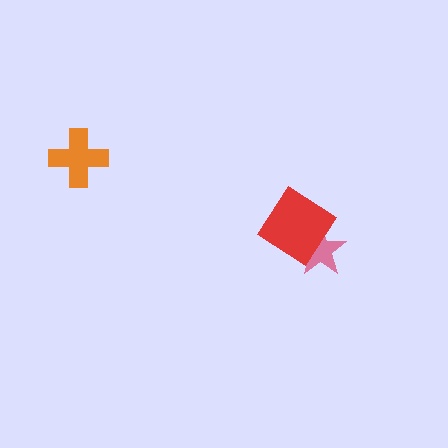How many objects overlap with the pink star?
1 object overlaps with the pink star.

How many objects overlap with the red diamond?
1 object overlaps with the red diamond.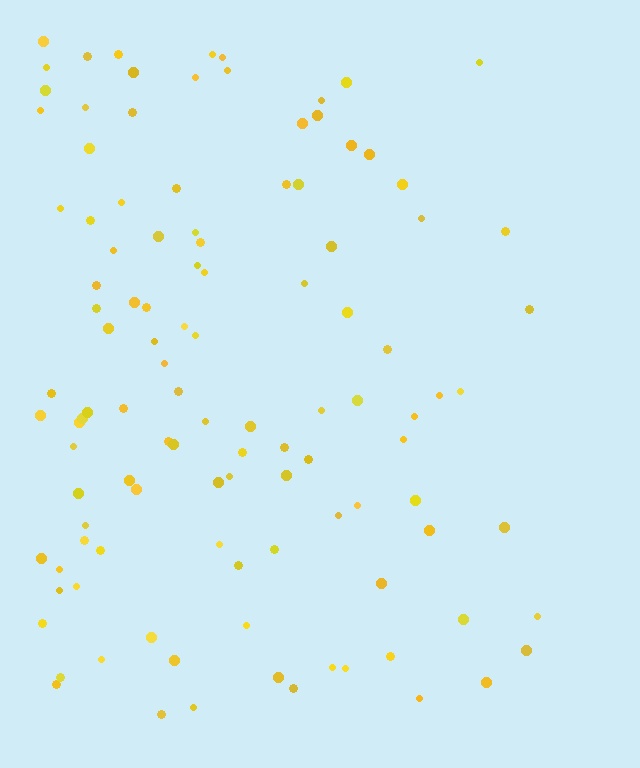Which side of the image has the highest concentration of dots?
The left.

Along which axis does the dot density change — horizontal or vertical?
Horizontal.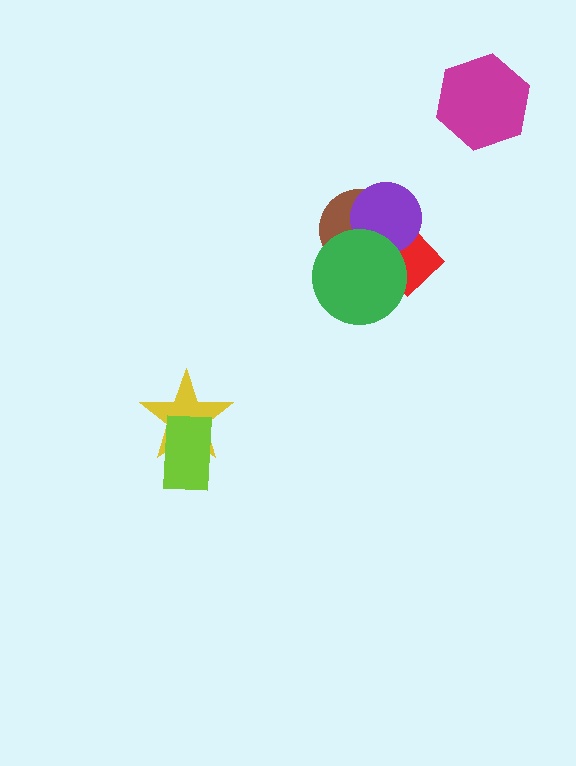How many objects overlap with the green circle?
3 objects overlap with the green circle.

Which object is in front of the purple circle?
The green circle is in front of the purple circle.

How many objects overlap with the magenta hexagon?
0 objects overlap with the magenta hexagon.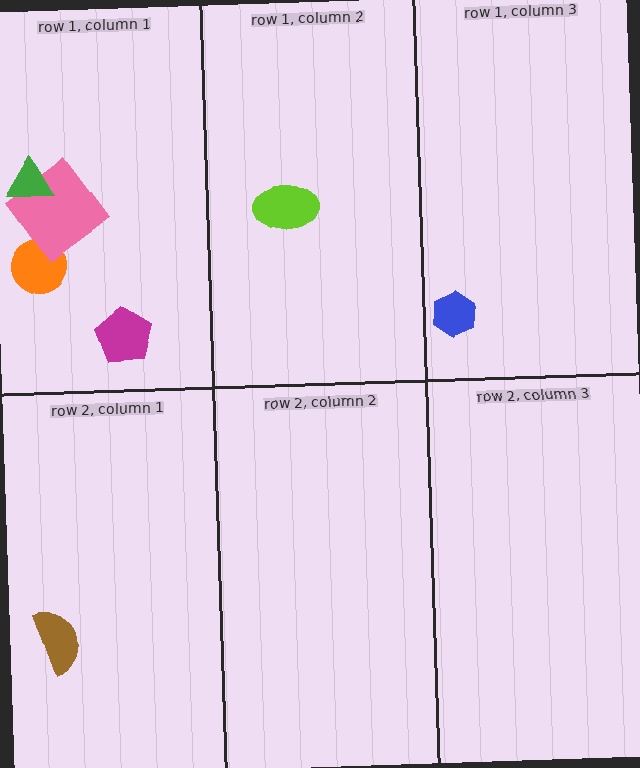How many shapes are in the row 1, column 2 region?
1.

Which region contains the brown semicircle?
The row 2, column 1 region.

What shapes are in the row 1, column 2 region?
The lime ellipse.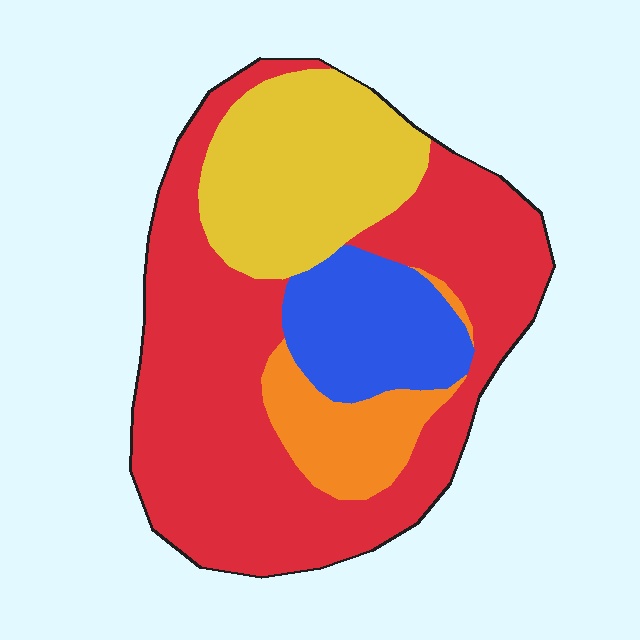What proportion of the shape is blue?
Blue takes up about one eighth (1/8) of the shape.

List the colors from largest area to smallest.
From largest to smallest: red, yellow, blue, orange.